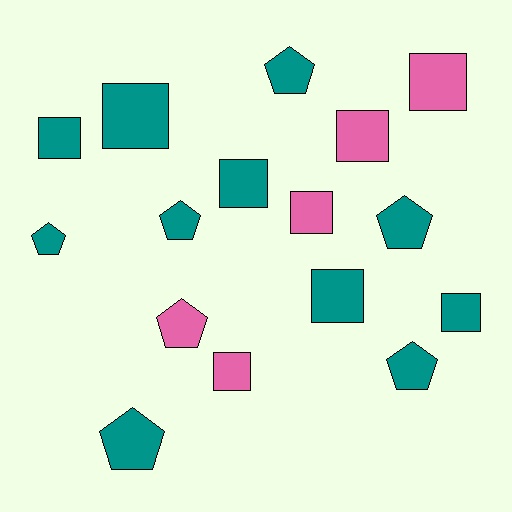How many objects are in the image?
There are 16 objects.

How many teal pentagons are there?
There are 6 teal pentagons.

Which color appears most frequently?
Teal, with 11 objects.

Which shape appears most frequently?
Square, with 9 objects.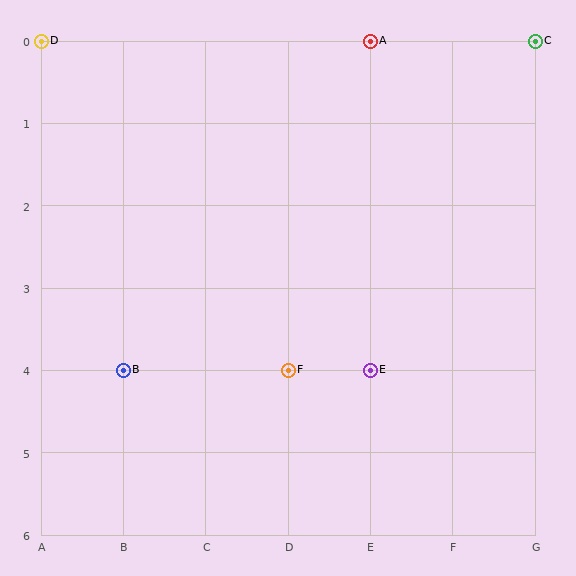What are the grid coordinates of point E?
Point E is at grid coordinates (E, 4).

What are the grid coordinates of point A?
Point A is at grid coordinates (E, 0).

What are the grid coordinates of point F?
Point F is at grid coordinates (D, 4).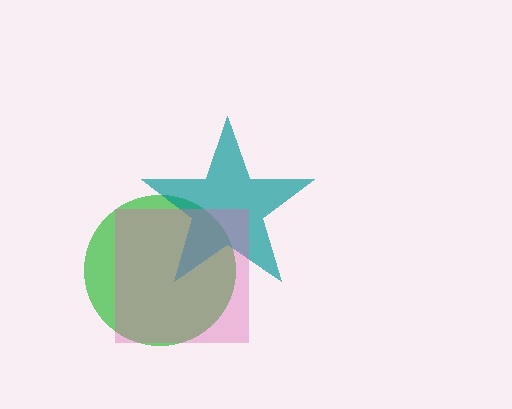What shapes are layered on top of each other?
The layered shapes are: a green circle, a teal star, a pink square.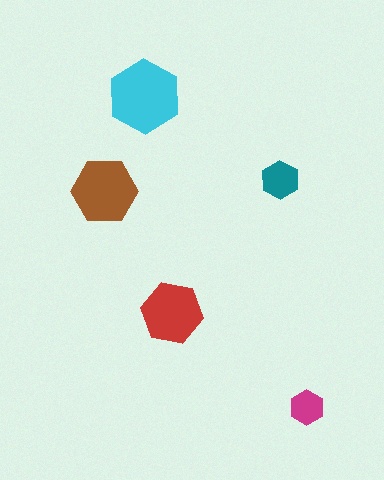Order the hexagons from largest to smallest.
the cyan one, the brown one, the red one, the teal one, the magenta one.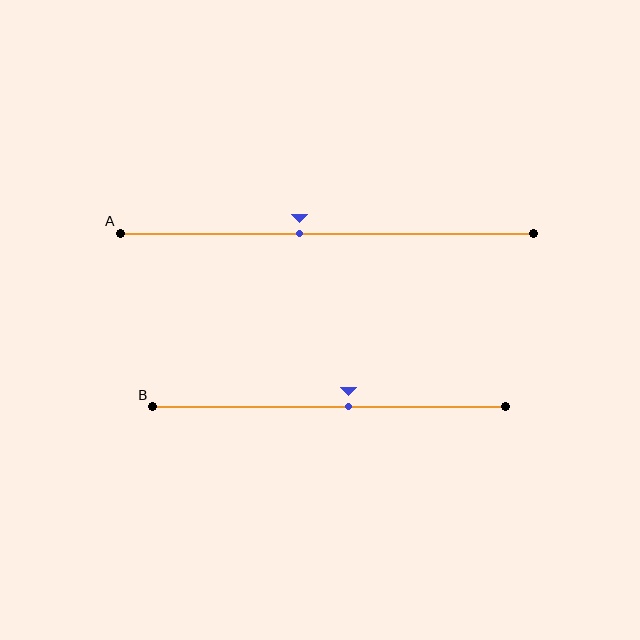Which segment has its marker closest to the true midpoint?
Segment B has its marker closest to the true midpoint.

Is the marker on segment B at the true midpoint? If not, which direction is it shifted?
No, the marker on segment B is shifted to the right by about 6% of the segment length.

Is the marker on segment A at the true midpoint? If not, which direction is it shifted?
No, the marker on segment A is shifted to the left by about 7% of the segment length.